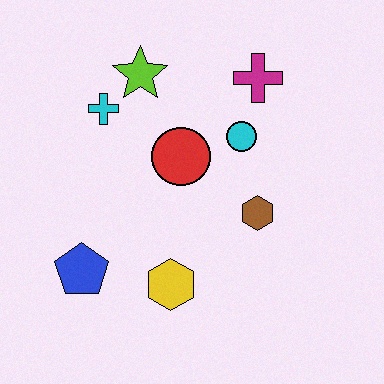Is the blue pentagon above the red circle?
No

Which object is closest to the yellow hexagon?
The blue pentagon is closest to the yellow hexagon.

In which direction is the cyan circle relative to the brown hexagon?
The cyan circle is above the brown hexagon.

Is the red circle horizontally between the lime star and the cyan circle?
Yes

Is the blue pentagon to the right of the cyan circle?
No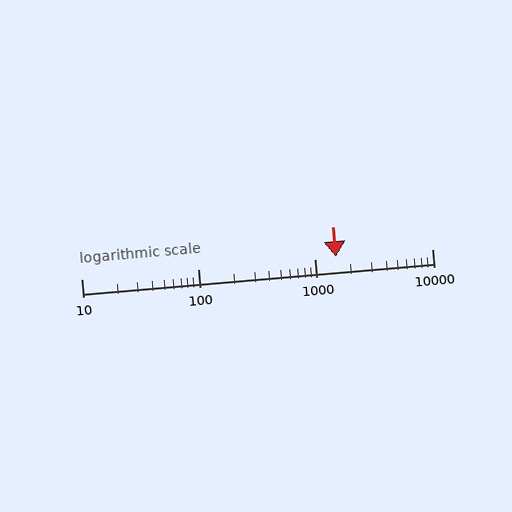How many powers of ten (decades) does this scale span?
The scale spans 3 decades, from 10 to 10000.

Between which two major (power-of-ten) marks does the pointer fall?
The pointer is between 1000 and 10000.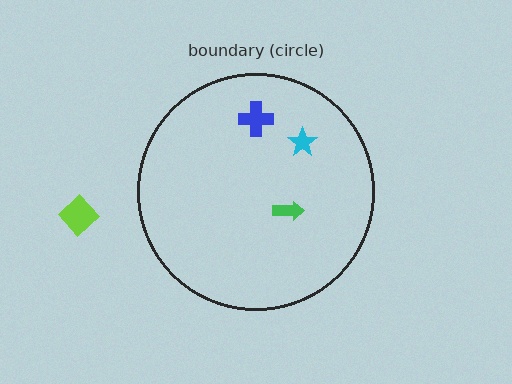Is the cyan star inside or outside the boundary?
Inside.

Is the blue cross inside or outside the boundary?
Inside.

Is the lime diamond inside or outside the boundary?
Outside.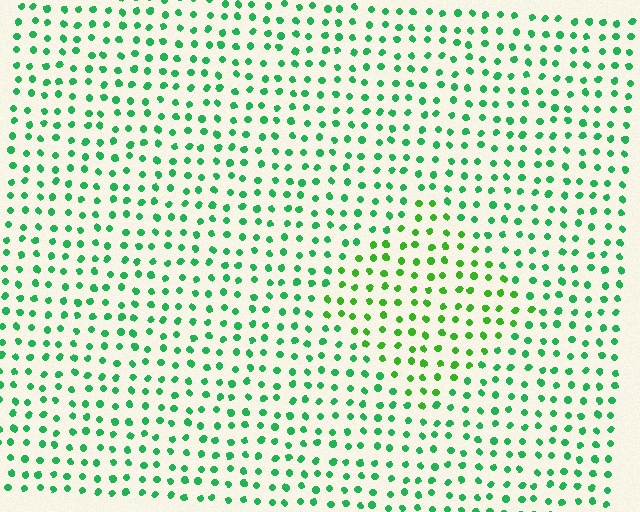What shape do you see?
I see a diamond.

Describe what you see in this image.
The image is filled with small green elements in a uniform arrangement. A diamond-shaped region is visible where the elements are tinted to a slightly different hue, forming a subtle color boundary.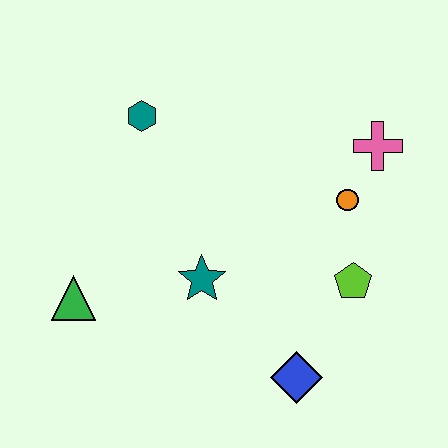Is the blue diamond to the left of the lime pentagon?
Yes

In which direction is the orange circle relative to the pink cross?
The orange circle is below the pink cross.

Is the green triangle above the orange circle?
No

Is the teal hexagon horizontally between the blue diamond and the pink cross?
No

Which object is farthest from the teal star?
The pink cross is farthest from the teal star.